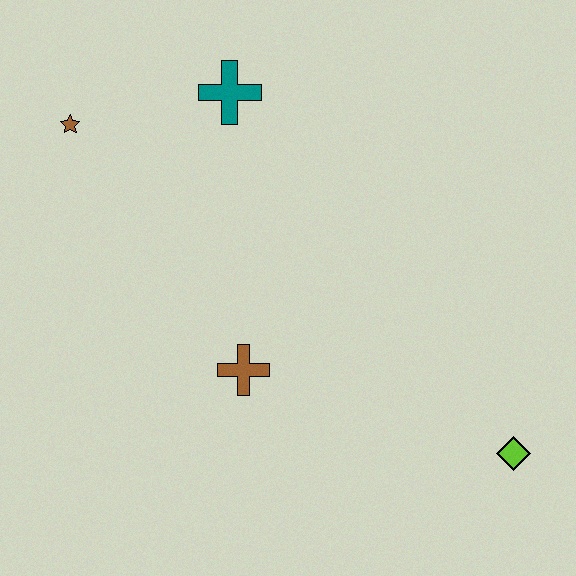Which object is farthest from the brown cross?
The brown star is farthest from the brown cross.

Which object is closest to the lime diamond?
The brown cross is closest to the lime diamond.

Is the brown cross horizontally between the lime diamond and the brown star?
Yes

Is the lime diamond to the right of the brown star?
Yes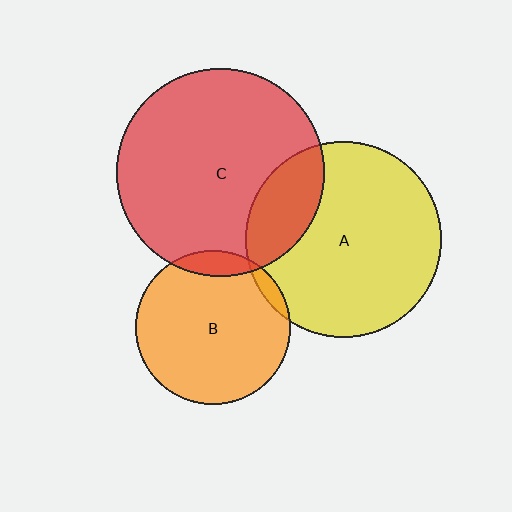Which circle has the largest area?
Circle C (red).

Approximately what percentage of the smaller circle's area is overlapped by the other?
Approximately 20%.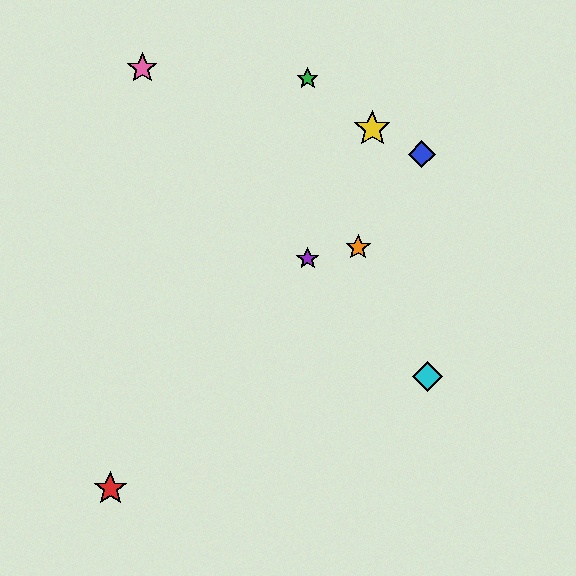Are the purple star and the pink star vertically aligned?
No, the purple star is at x≈308 and the pink star is at x≈142.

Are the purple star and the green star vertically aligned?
Yes, both are at x≈308.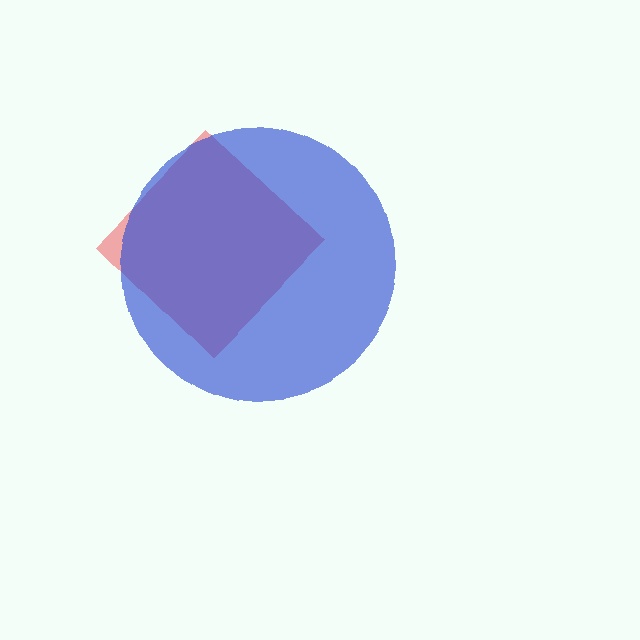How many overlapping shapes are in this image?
There are 2 overlapping shapes in the image.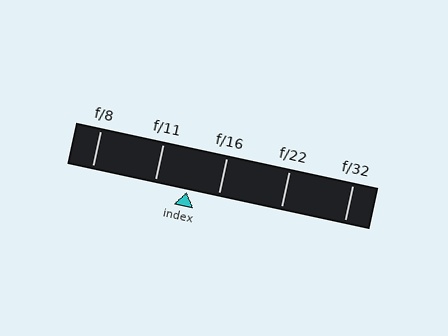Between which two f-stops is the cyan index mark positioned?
The index mark is between f/11 and f/16.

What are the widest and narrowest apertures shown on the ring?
The widest aperture shown is f/8 and the narrowest is f/32.